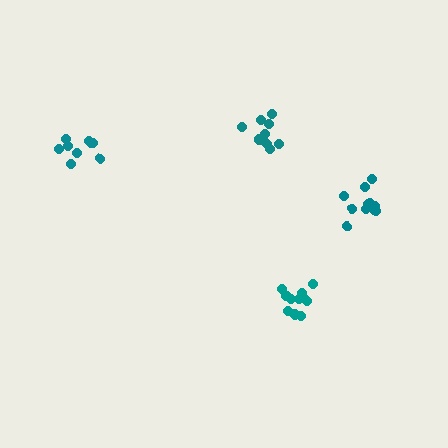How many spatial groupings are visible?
There are 4 spatial groupings.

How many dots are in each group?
Group 1: 11 dots, Group 2: 11 dots, Group 3: 12 dots, Group 4: 9 dots (43 total).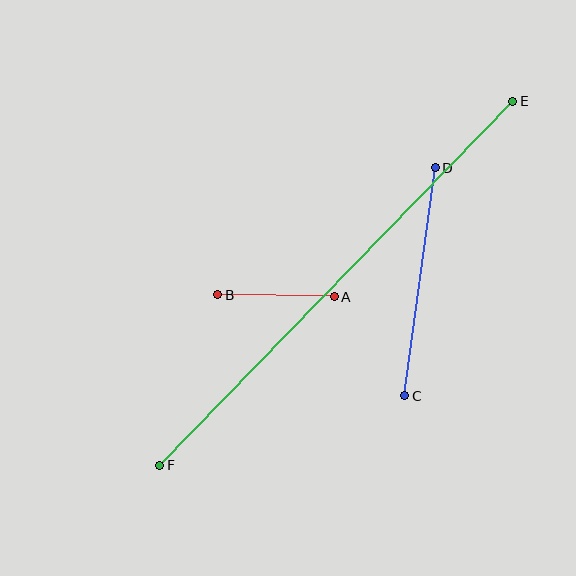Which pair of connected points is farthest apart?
Points E and F are farthest apart.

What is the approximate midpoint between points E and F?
The midpoint is at approximately (336, 283) pixels.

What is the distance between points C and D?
The distance is approximately 230 pixels.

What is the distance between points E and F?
The distance is approximately 507 pixels.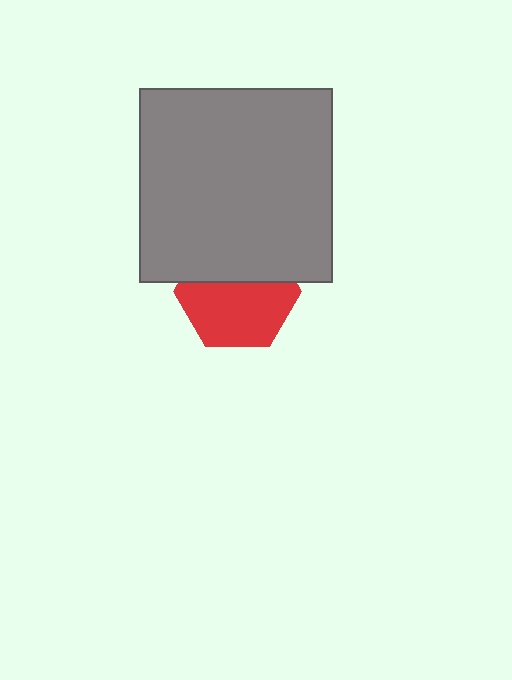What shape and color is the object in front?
The object in front is a gray square.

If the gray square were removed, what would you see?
You would see the complete red hexagon.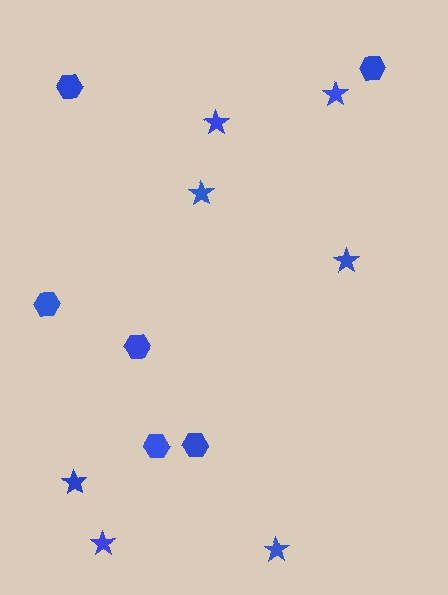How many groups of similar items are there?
There are 2 groups: one group of stars (7) and one group of hexagons (6).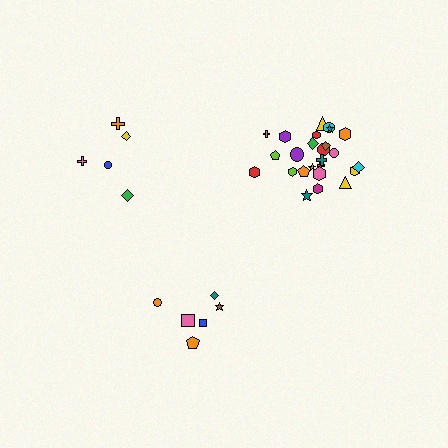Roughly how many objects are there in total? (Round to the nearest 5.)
Roughly 35 objects in total.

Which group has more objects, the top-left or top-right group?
The top-right group.